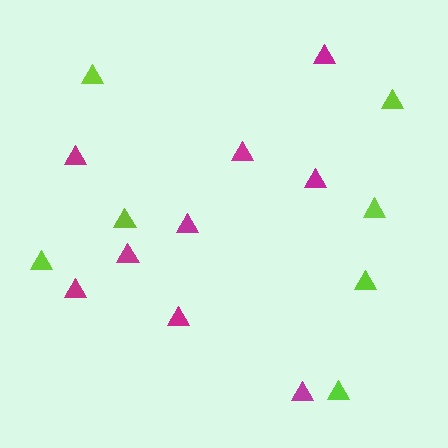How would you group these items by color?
There are 2 groups: one group of lime triangles (7) and one group of magenta triangles (9).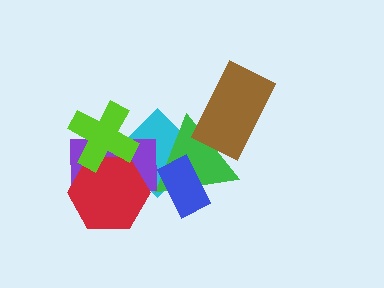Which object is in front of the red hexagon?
The lime cross is in front of the red hexagon.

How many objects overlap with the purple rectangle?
4 objects overlap with the purple rectangle.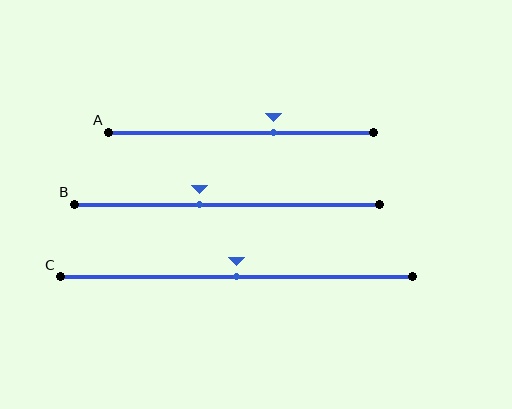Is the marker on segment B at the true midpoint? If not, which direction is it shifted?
No, the marker on segment B is shifted to the left by about 9% of the segment length.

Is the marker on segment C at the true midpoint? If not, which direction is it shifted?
Yes, the marker on segment C is at the true midpoint.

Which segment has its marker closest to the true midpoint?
Segment C has its marker closest to the true midpoint.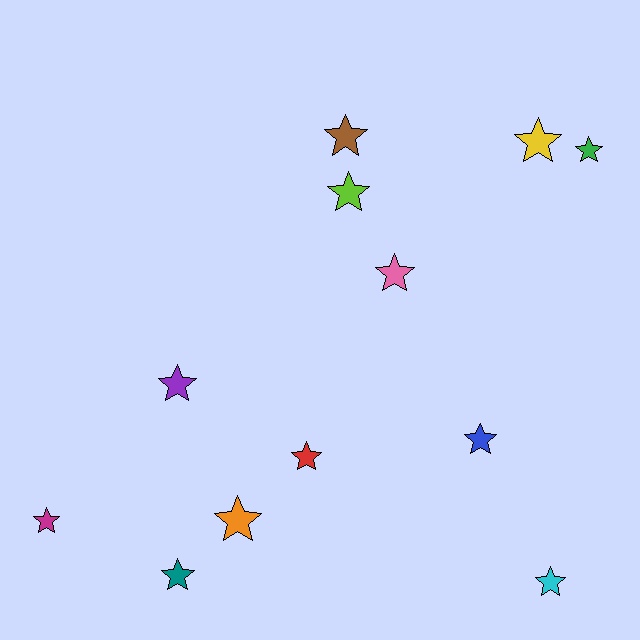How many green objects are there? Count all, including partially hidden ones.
There is 1 green object.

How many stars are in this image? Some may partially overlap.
There are 12 stars.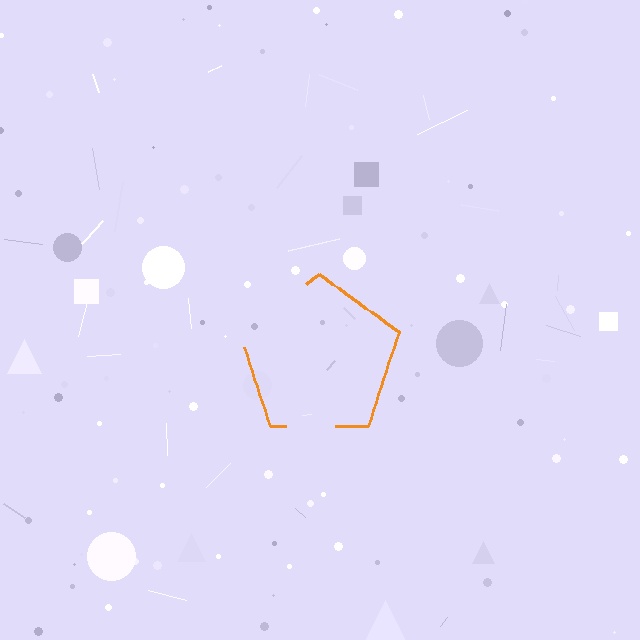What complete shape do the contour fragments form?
The contour fragments form a pentagon.